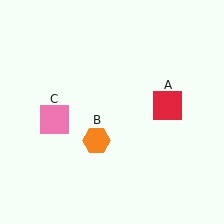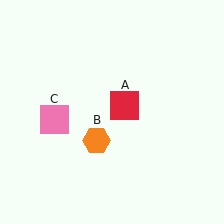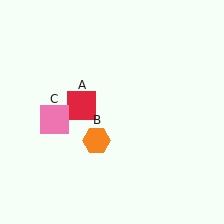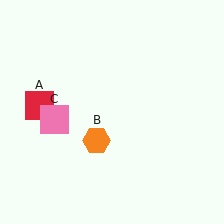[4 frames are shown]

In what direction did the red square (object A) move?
The red square (object A) moved left.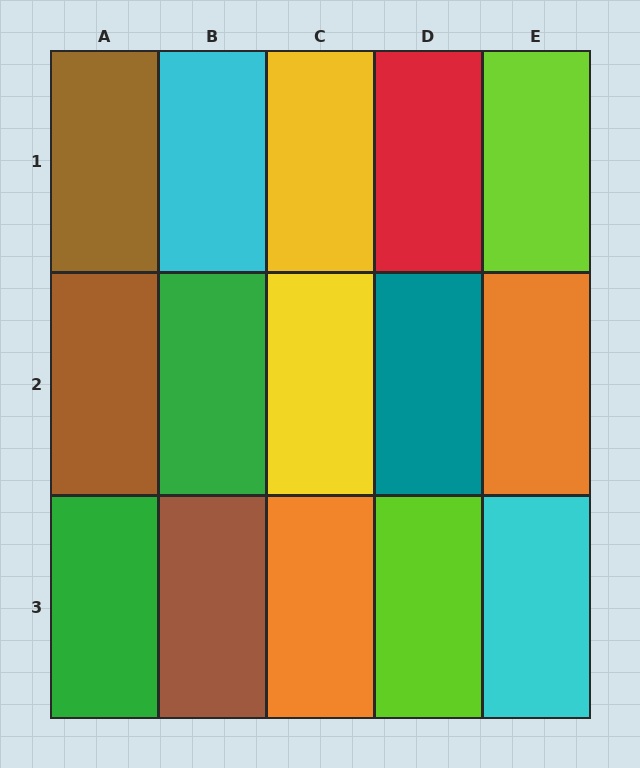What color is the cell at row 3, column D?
Lime.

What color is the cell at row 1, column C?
Yellow.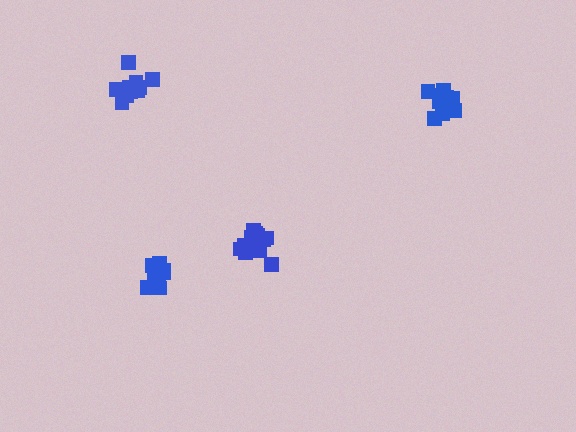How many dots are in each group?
Group 1: 11 dots, Group 2: 13 dots, Group 3: 13 dots, Group 4: 15 dots (52 total).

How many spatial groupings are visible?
There are 4 spatial groupings.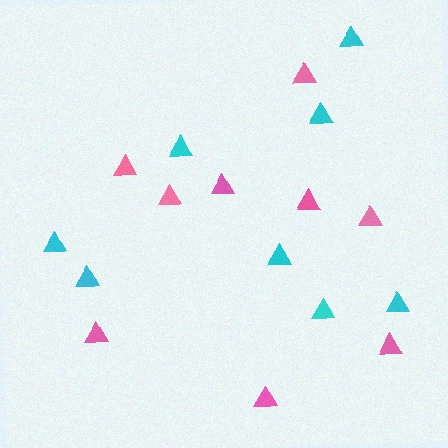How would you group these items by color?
There are 2 groups: one group of pink triangles (9) and one group of cyan triangles (8).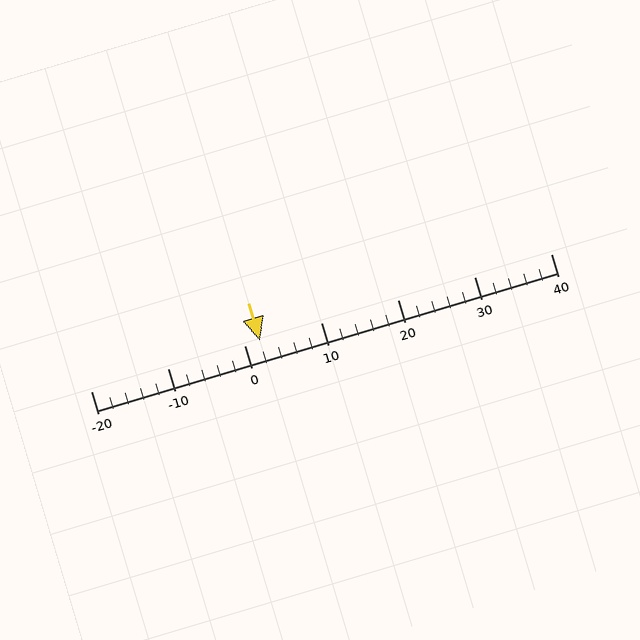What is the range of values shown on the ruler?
The ruler shows values from -20 to 40.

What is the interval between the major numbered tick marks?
The major tick marks are spaced 10 units apart.